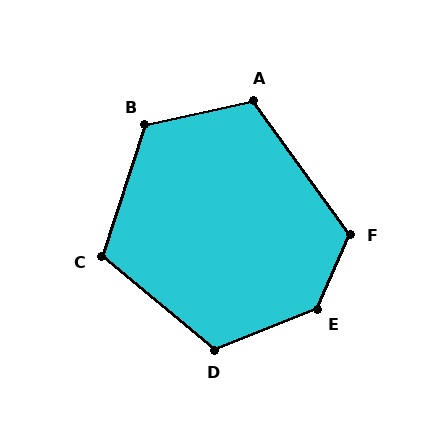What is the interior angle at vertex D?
Approximately 119 degrees (obtuse).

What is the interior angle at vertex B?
Approximately 121 degrees (obtuse).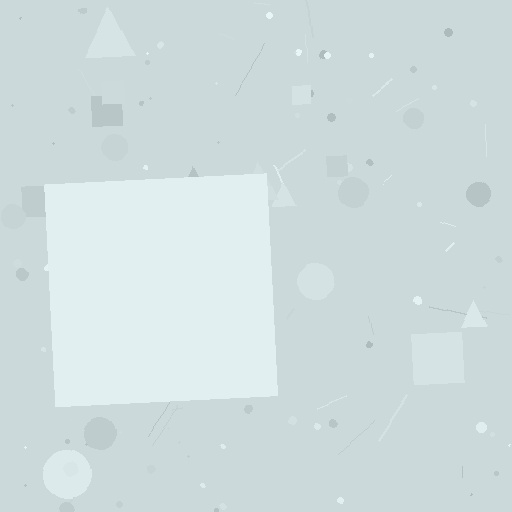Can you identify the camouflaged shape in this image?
The camouflaged shape is a square.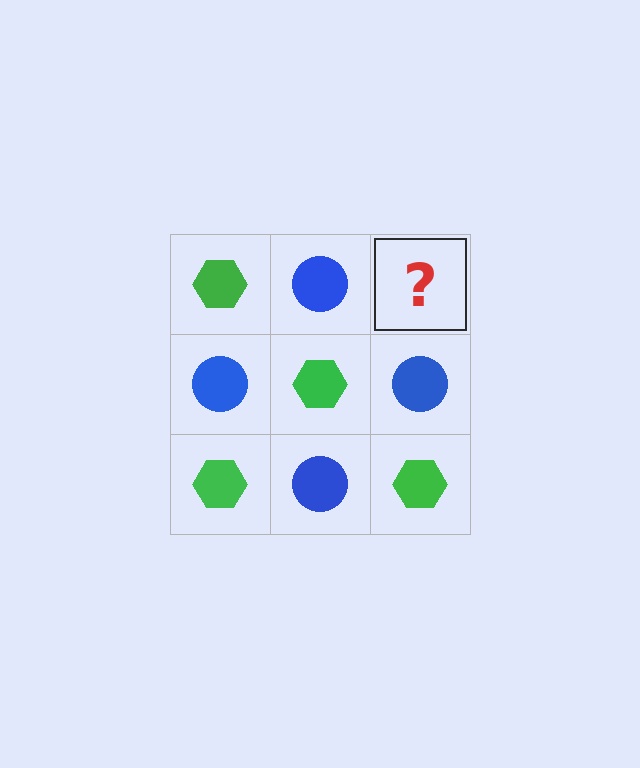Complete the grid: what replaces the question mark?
The question mark should be replaced with a green hexagon.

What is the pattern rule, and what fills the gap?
The rule is that it alternates green hexagon and blue circle in a checkerboard pattern. The gap should be filled with a green hexagon.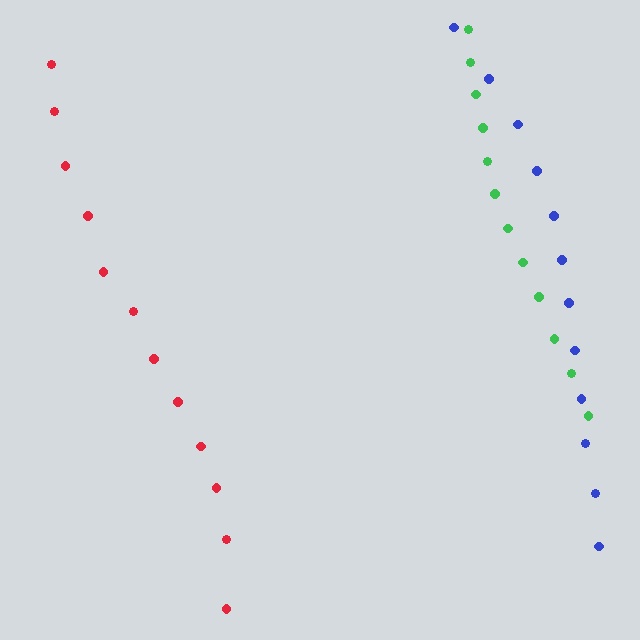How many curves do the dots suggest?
There are 3 distinct paths.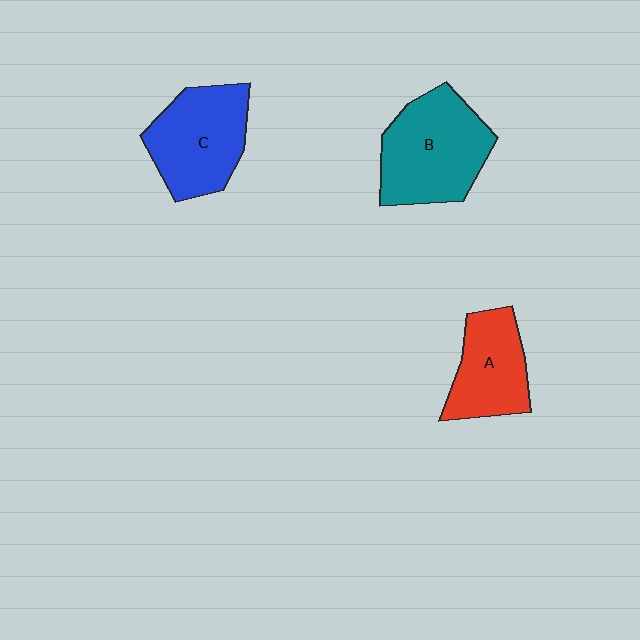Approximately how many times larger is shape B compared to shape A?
Approximately 1.4 times.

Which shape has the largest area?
Shape B (teal).